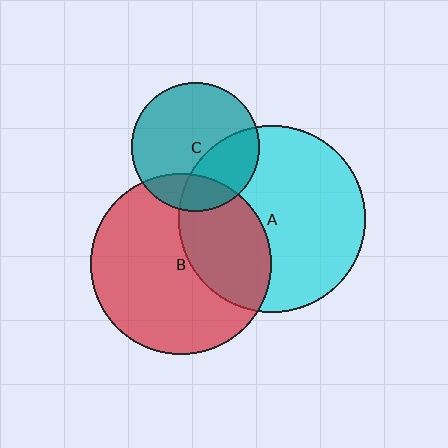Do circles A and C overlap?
Yes.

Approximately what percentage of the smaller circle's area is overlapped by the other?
Approximately 30%.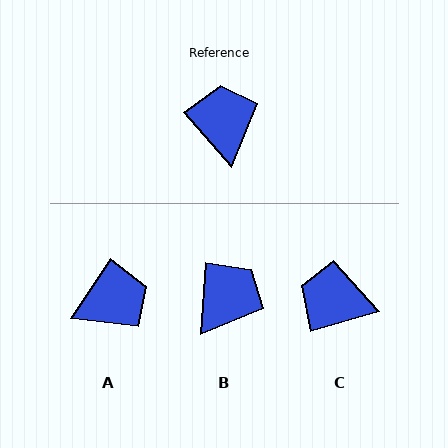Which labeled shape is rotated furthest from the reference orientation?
A, about 74 degrees away.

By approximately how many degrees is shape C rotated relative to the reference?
Approximately 65 degrees counter-clockwise.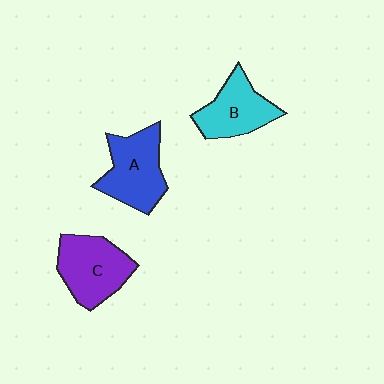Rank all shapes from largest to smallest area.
From largest to smallest: A (blue), C (purple), B (cyan).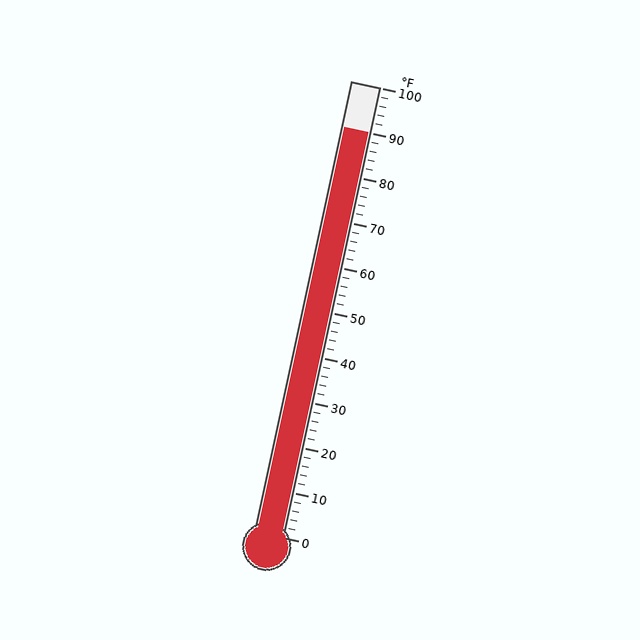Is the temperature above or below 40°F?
The temperature is above 40°F.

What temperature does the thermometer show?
The thermometer shows approximately 90°F.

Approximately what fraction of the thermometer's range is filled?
The thermometer is filled to approximately 90% of its range.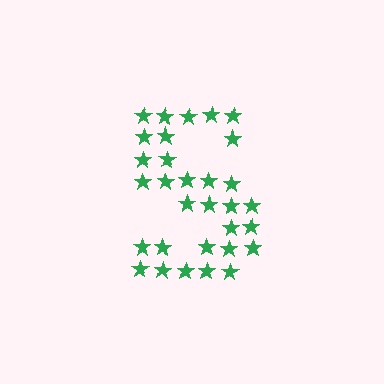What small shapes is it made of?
It is made of small stars.